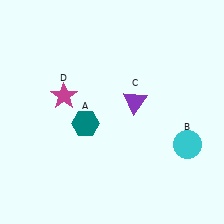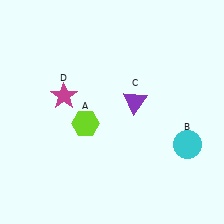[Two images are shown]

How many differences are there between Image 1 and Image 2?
There is 1 difference between the two images.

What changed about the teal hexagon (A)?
In Image 1, A is teal. In Image 2, it changed to lime.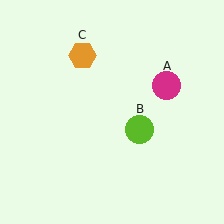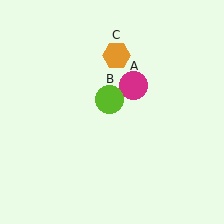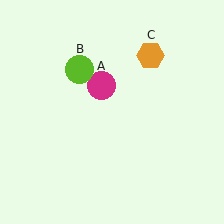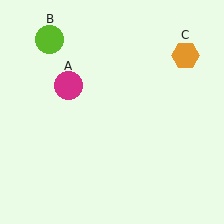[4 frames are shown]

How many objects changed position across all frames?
3 objects changed position: magenta circle (object A), lime circle (object B), orange hexagon (object C).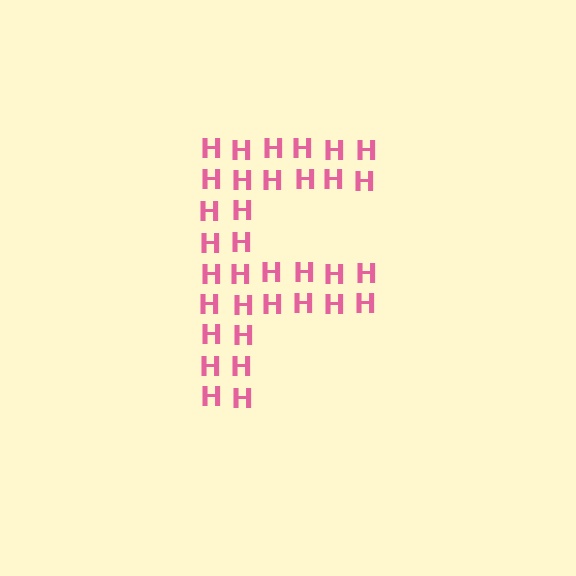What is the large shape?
The large shape is the letter F.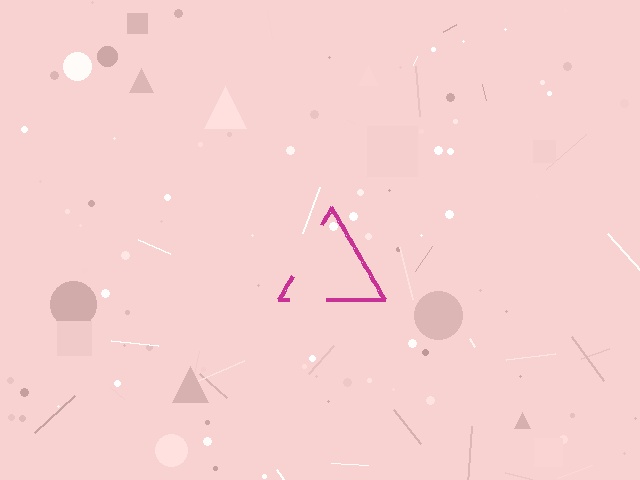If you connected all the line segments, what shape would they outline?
They would outline a triangle.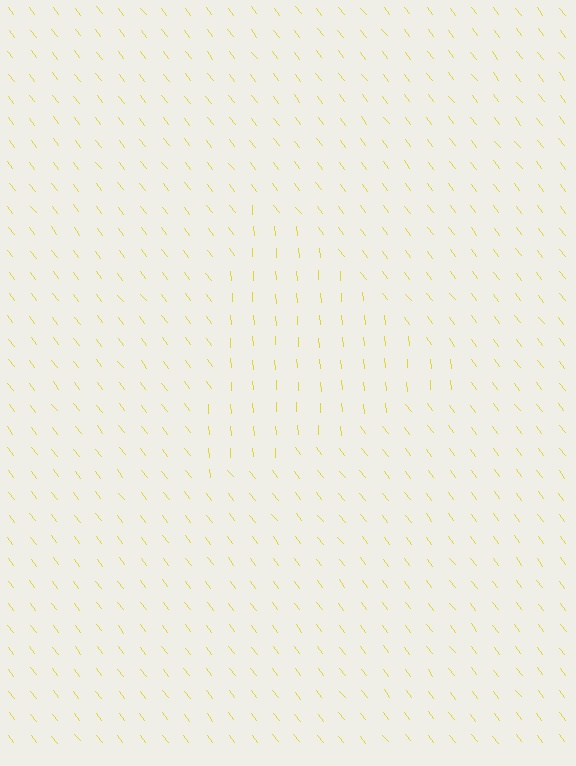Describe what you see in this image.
The image is filled with small yellow line segments. A triangle region in the image has lines oriented differently from the surrounding lines, creating a visible texture boundary.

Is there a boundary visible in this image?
Yes, there is a texture boundary formed by a change in line orientation.